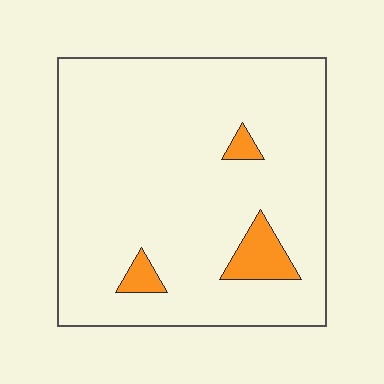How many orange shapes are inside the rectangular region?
3.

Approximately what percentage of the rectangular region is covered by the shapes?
Approximately 5%.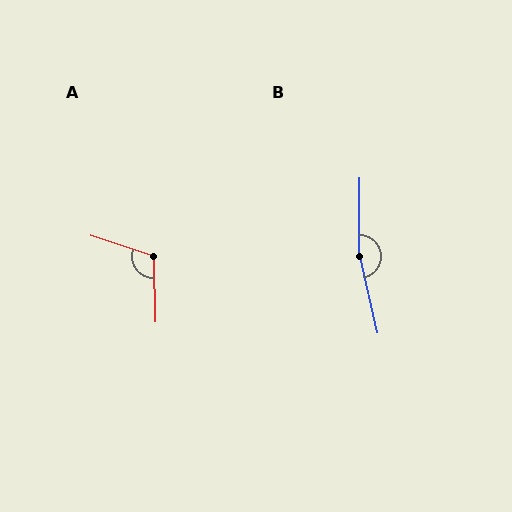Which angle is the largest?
B, at approximately 167 degrees.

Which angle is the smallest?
A, at approximately 110 degrees.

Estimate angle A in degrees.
Approximately 110 degrees.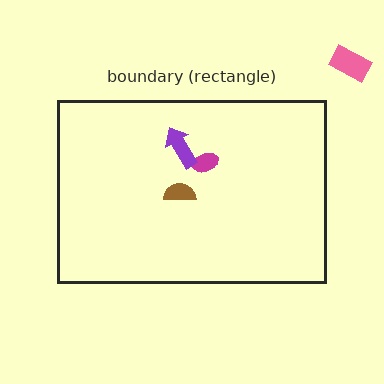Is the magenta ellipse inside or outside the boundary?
Inside.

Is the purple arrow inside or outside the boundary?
Inside.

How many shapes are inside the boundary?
3 inside, 1 outside.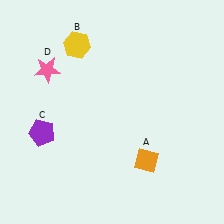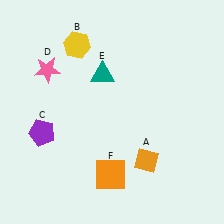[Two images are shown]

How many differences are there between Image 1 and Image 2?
There are 2 differences between the two images.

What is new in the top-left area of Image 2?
A teal triangle (E) was added in the top-left area of Image 2.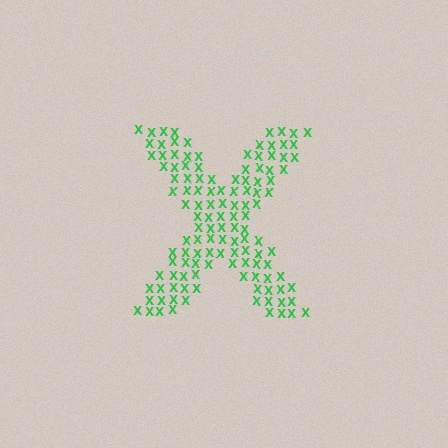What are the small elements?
The small elements are letter X's.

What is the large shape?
The large shape is the letter X.